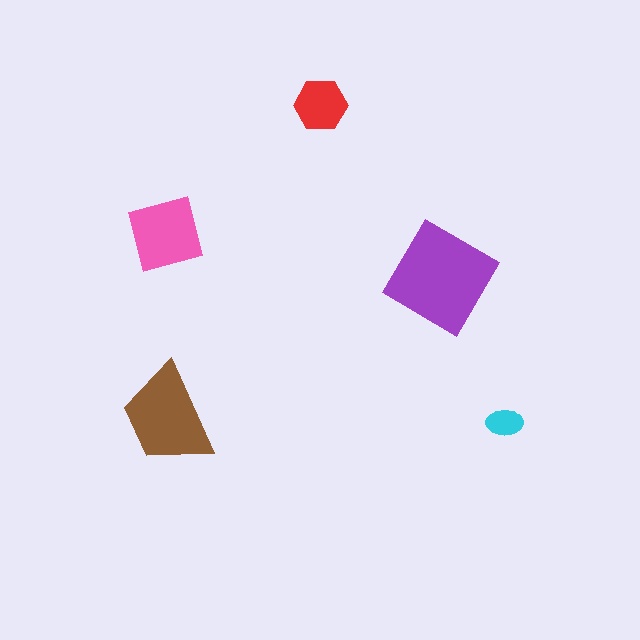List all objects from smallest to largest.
The cyan ellipse, the red hexagon, the pink square, the brown trapezoid, the purple diamond.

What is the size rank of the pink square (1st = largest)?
3rd.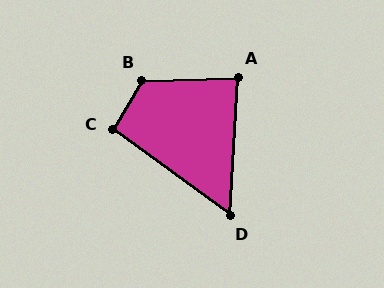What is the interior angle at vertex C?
Approximately 95 degrees (obtuse).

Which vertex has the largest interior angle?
B, at approximately 123 degrees.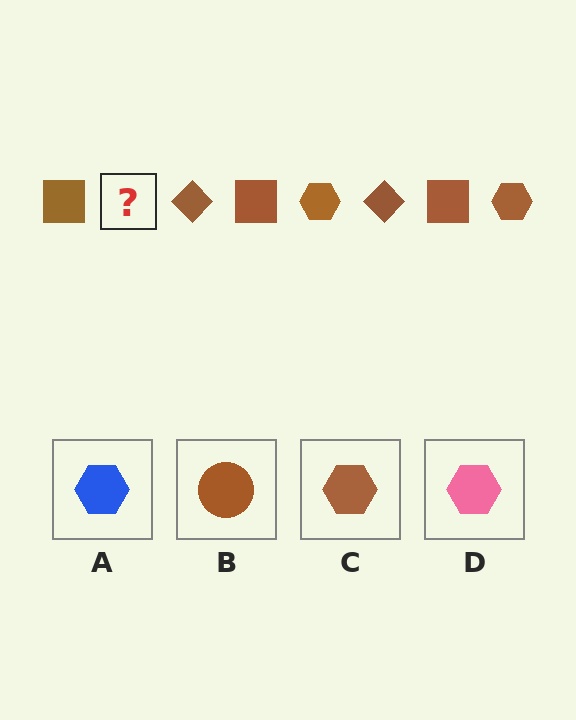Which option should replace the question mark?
Option C.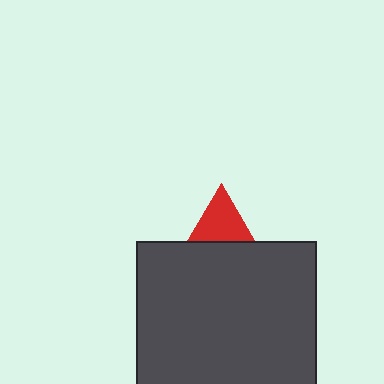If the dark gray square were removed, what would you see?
You would see the complete red triangle.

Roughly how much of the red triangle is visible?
About half of it is visible (roughly 48%).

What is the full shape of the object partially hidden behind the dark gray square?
The partially hidden object is a red triangle.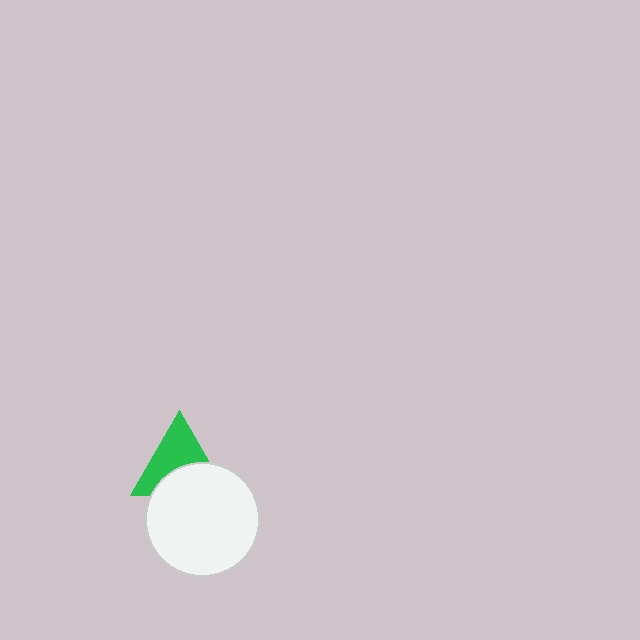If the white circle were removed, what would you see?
You would see the complete green triangle.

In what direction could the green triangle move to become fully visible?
The green triangle could move up. That would shift it out from behind the white circle entirely.